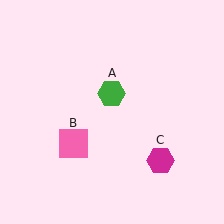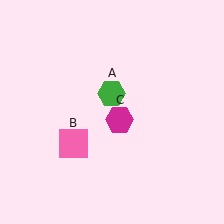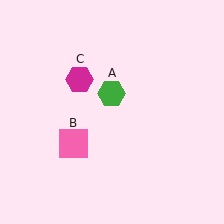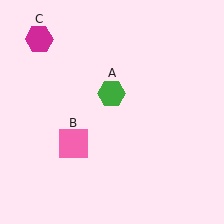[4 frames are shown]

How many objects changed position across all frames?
1 object changed position: magenta hexagon (object C).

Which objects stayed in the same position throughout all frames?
Green hexagon (object A) and pink square (object B) remained stationary.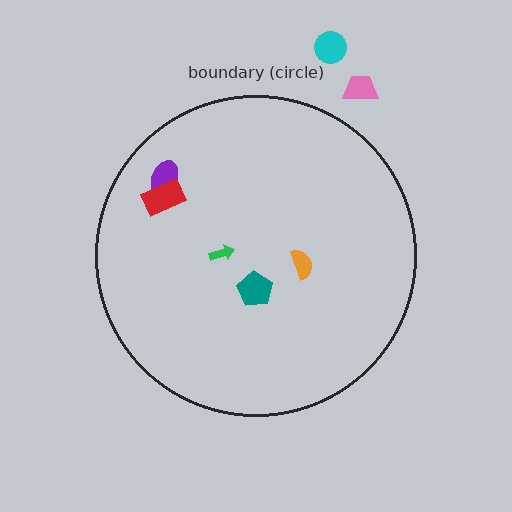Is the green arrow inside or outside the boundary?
Inside.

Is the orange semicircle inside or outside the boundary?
Inside.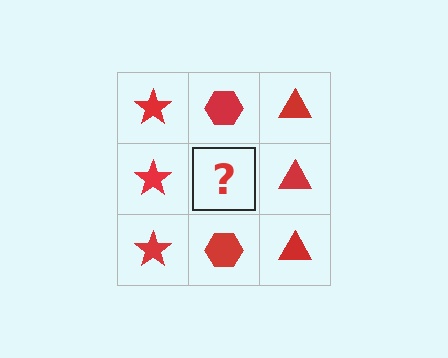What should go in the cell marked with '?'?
The missing cell should contain a red hexagon.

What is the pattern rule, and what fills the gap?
The rule is that each column has a consistent shape. The gap should be filled with a red hexagon.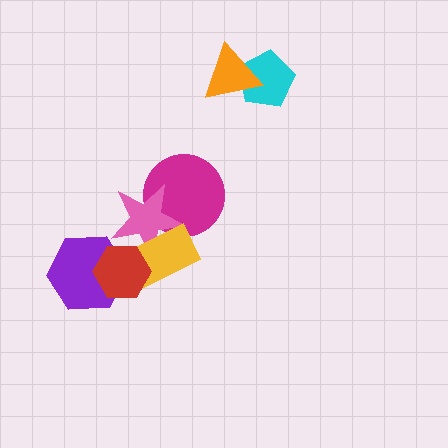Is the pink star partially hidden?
Yes, it is partially covered by another shape.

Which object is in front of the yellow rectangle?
The red hexagon is in front of the yellow rectangle.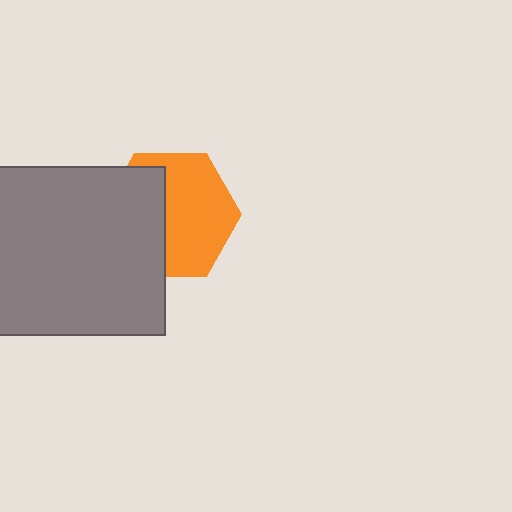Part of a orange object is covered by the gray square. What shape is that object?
It is a hexagon.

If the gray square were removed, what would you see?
You would see the complete orange hexagon.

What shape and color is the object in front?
The object in front is a gray square.